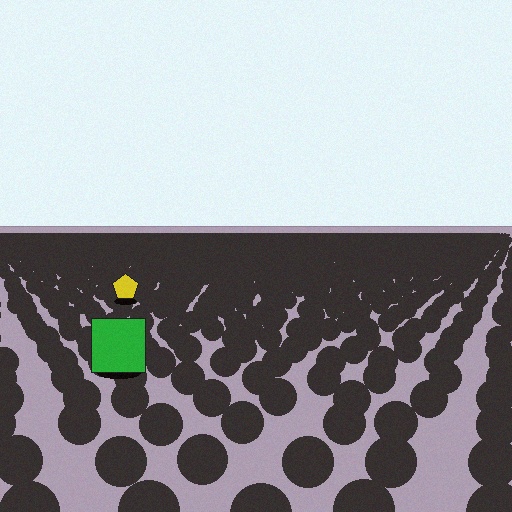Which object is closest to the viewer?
The green square is closest. The texture marks near it are larger and more spread out.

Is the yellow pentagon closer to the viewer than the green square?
No. The green square is closer — you can tell from the texture gradient: the ground texture is coarser near it.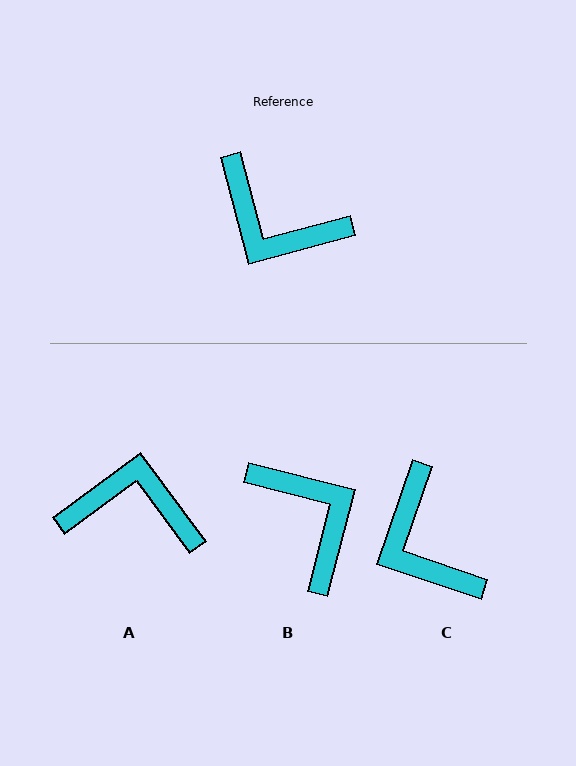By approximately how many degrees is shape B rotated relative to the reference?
Approximately 151 degrees counter-clockwise.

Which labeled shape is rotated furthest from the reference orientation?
A, about 158 degrees away.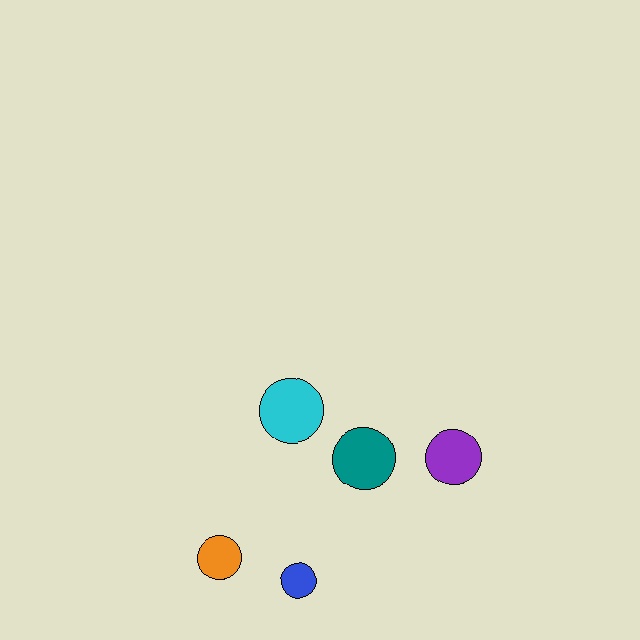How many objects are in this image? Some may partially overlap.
There are 5 objects.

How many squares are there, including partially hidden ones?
There are no squares.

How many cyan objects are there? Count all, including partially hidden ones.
There is 1 cyan object.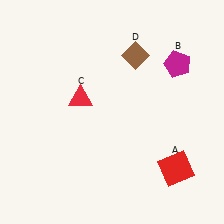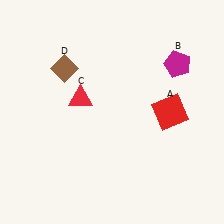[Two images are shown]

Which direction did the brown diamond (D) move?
The brown diamond (D) moved left.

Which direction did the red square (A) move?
The red square (A) moved up.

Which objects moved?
The objects that moved are: the red square (A), the brown diamond (D).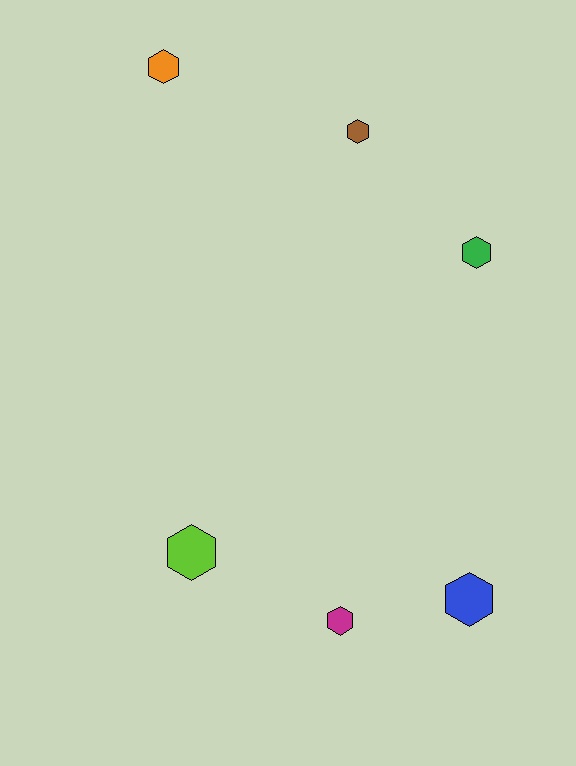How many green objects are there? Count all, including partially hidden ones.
There is 1 green object.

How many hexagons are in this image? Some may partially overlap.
There are 6 hexagons.